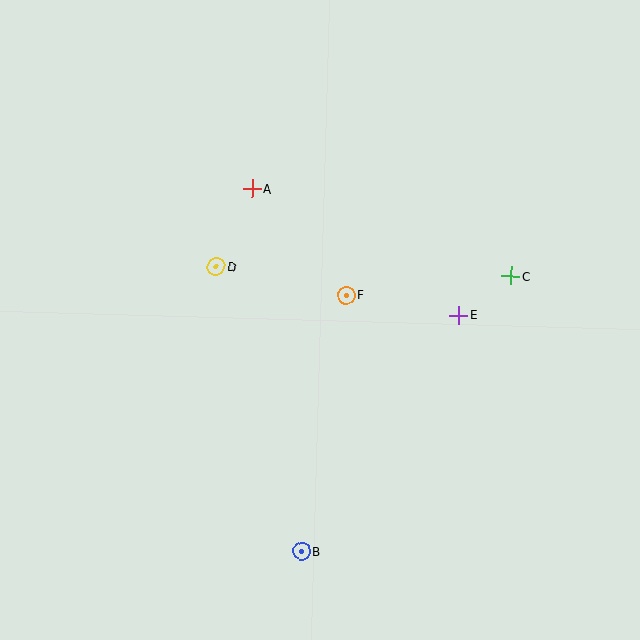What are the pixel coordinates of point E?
Point E is at (459, 315).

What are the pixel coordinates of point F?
Point F is at (346, 295).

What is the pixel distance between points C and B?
The distance between C and B is 346 pixels.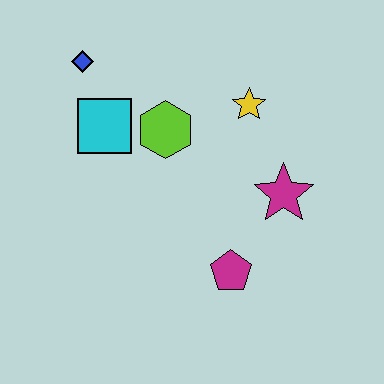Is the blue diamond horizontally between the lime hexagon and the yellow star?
No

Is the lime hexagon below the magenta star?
No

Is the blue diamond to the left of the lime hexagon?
Yes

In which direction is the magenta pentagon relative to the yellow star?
The magenta pentagon is below the yellow star.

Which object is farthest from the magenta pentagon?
The blue diamond is farthest from the magenta pentagon.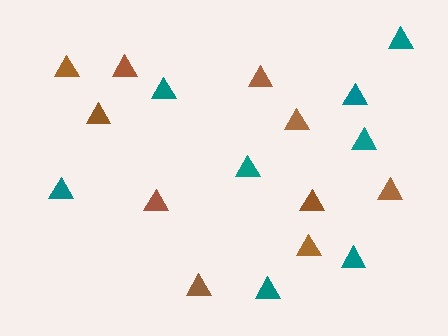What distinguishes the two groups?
There are 2 groups: one group of brown triangles (10) and one group of teal triangles (8).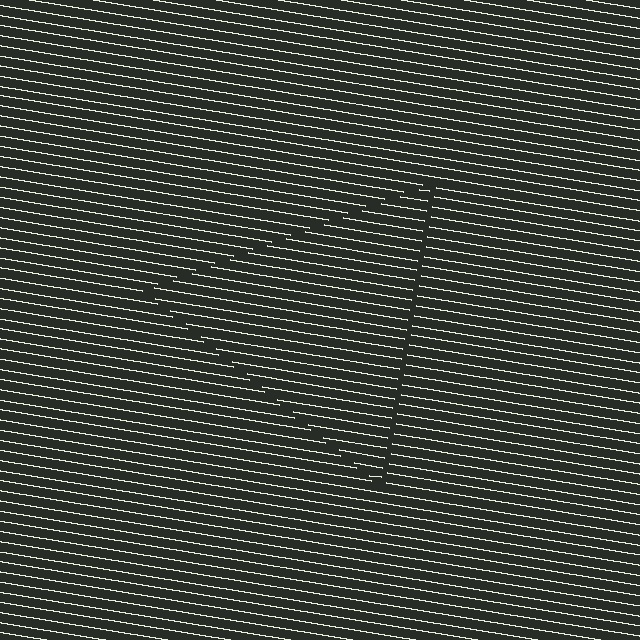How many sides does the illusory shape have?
3 sides — the line-ends trace a triangle.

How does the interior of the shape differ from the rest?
The interior of the shape contains the same grating, shifted by half a period — the contour is defined by the phase discontinuity where line-ends from the inner and outer gratings abut.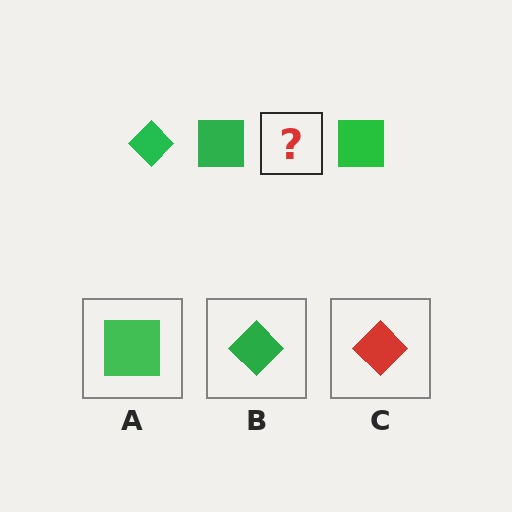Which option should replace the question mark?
Option B.